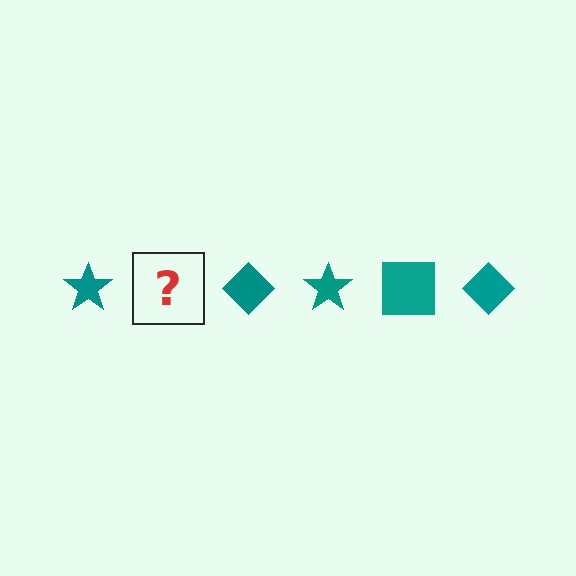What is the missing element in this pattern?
The missing element is a teal square.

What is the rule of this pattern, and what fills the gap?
The rule is that the pattern cycles through star, square, diamond shapes in teal. The gap should be filled with a teal square.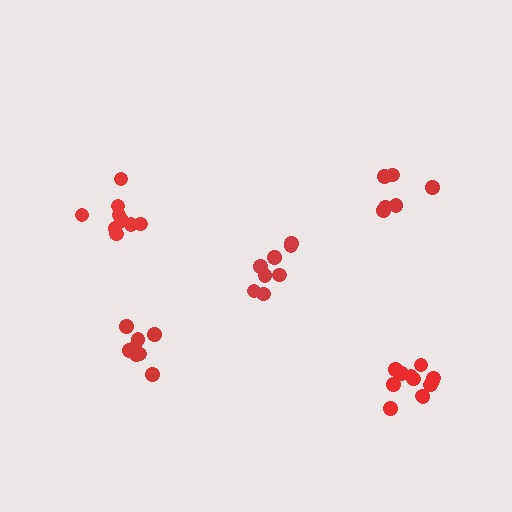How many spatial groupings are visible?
There are 5 spatial groupings.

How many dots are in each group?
Group 1: 12 dots, Group 2: 8 dots, Group 3: 8 dots, Group 4: 9 dots, Group 5: 6 dots (43 total).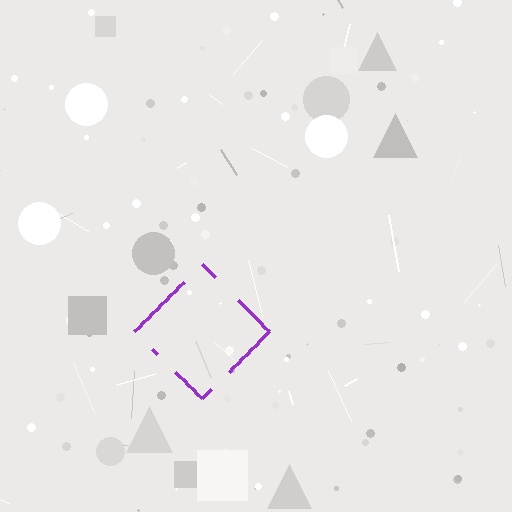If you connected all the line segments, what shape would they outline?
They would outline a diamond.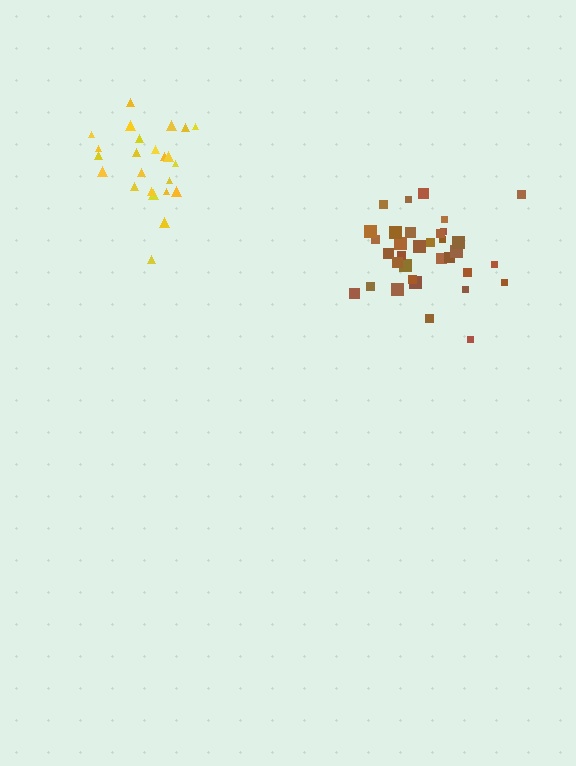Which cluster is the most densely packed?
Brown.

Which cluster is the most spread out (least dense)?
Yellow.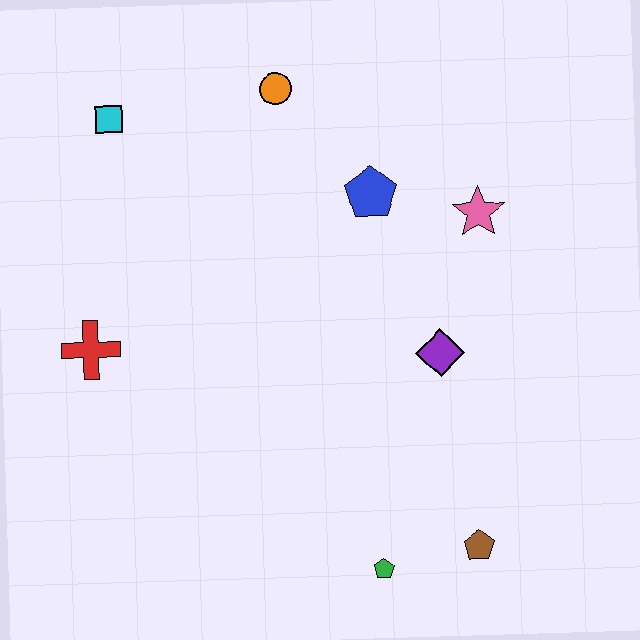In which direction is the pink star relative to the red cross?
The pink star is to the right of the red cross.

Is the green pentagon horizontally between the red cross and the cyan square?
No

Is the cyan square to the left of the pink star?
Yes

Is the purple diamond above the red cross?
No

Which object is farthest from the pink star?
The red cross is farthest from the pink star.